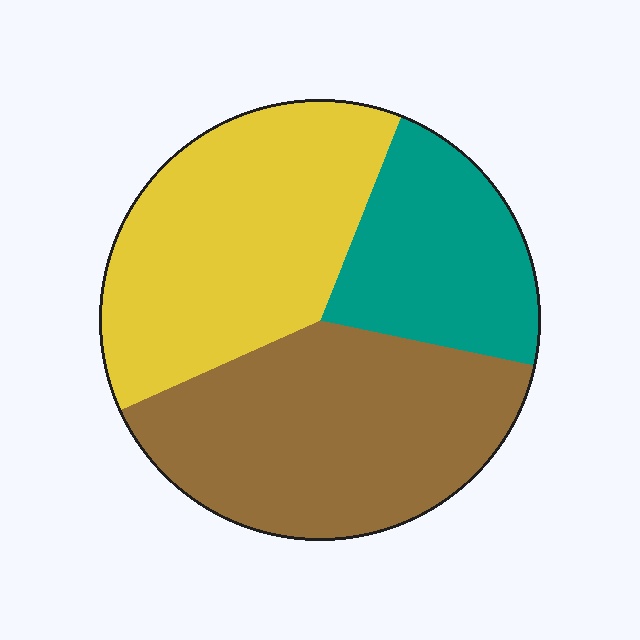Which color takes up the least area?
Teal, at roughly 20%.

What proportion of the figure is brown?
Brown covers roughly 40% of the figure.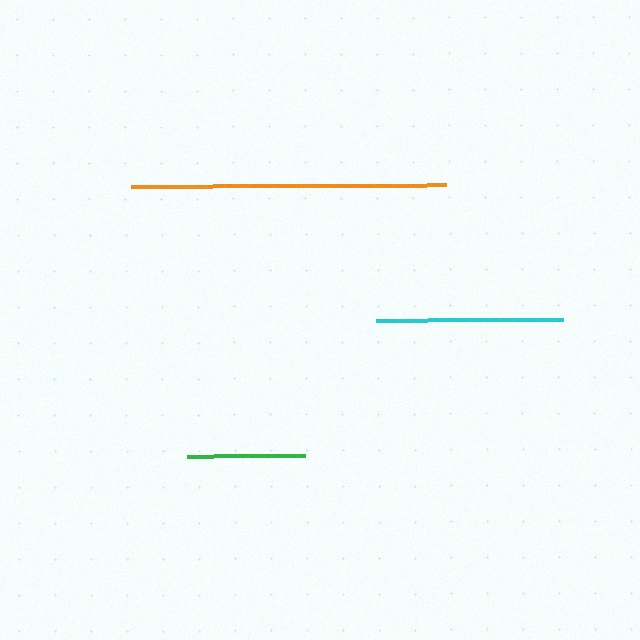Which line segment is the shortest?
The green line is the shortest at approximately 118 pixels.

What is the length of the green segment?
The green segment is approximately 118 pixels long.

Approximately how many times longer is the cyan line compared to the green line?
The cyan line is approximately 1.6 times the length of the green line.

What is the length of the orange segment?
The orange segment is approximately 315 pixels long.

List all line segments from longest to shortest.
From longest to shortest: orange, cyan, green.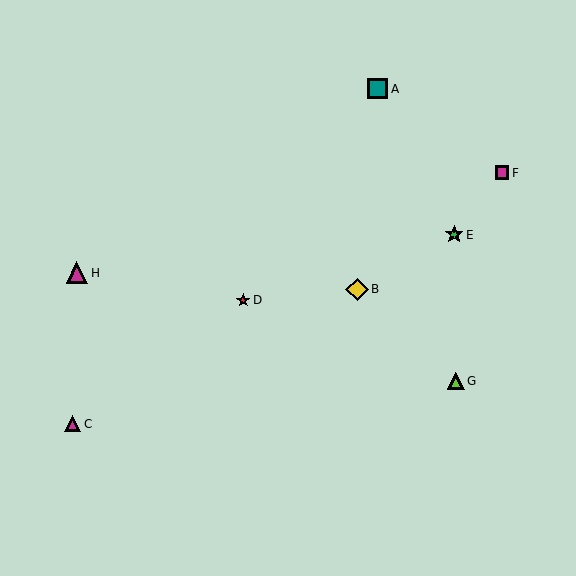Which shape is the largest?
The yellow diamond (labeled B) is the largest.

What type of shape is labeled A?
Shape A is a teal square.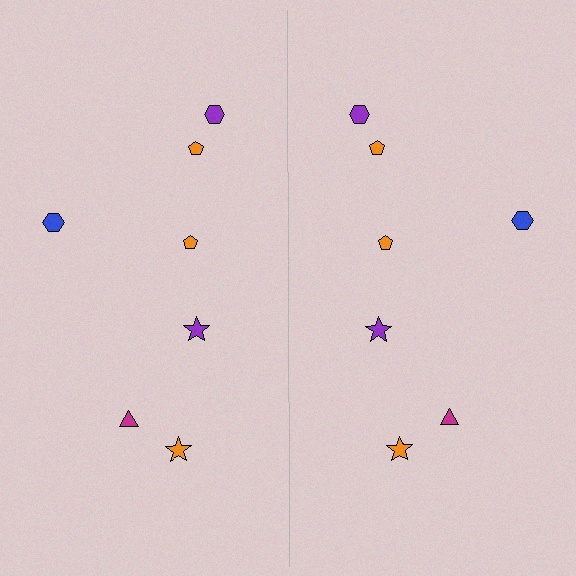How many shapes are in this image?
There are 14 shapes in this image.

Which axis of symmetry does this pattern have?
The pattern has a vertical axis of symmetry running through the center of the image.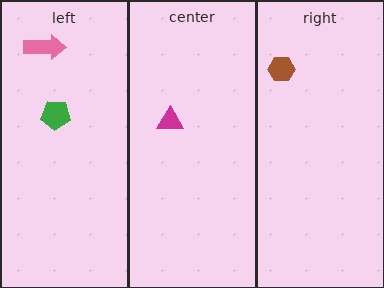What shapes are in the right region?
The brown hexagon.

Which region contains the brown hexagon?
The right region.